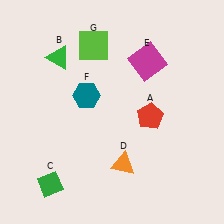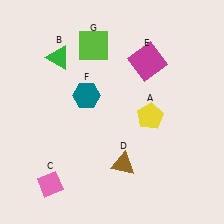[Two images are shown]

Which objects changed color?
A changed from red to yellow. C changed from green to pink. D changed from orange to brown.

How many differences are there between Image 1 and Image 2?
There are 3 differences between the two images.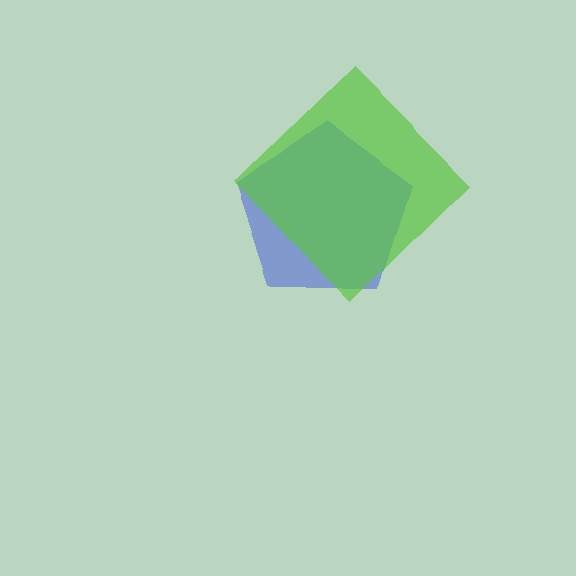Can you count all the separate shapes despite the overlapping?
Yes, there are 2 separate shapes.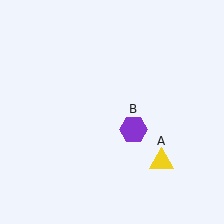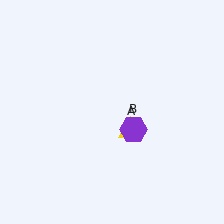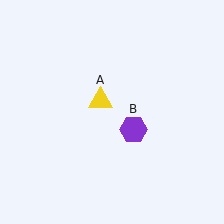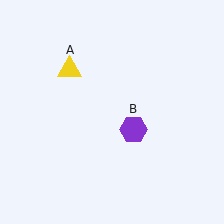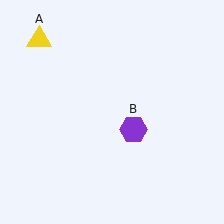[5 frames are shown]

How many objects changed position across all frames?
1 object changed position: yellow triangle (object A).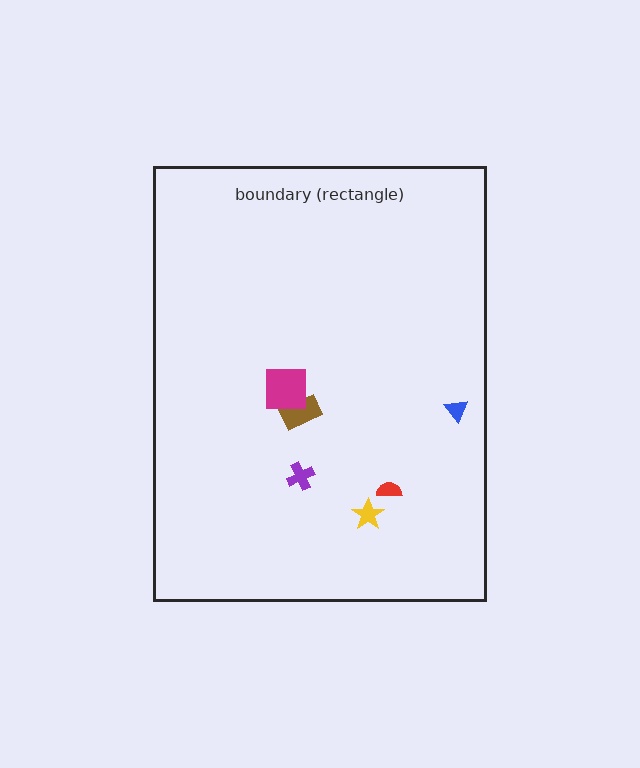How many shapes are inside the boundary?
6 inside, 0 outside.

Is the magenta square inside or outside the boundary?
Inside.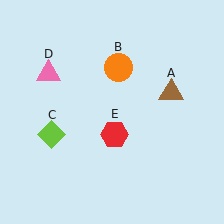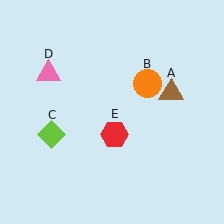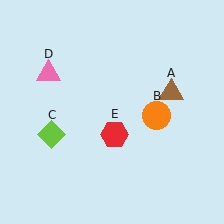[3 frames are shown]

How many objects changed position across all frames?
1 object changed position: orange circle (object B).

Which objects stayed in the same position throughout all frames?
Brown triangle (object A) and lime diamond (object C) and pink triangle (object D) and red hexagon (object E) remained stationary.